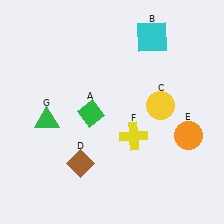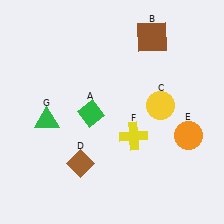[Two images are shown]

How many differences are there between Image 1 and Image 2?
There is 1 difference between the two images.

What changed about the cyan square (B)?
In Image 1, B is cyan. In Image 2, it changed to brown.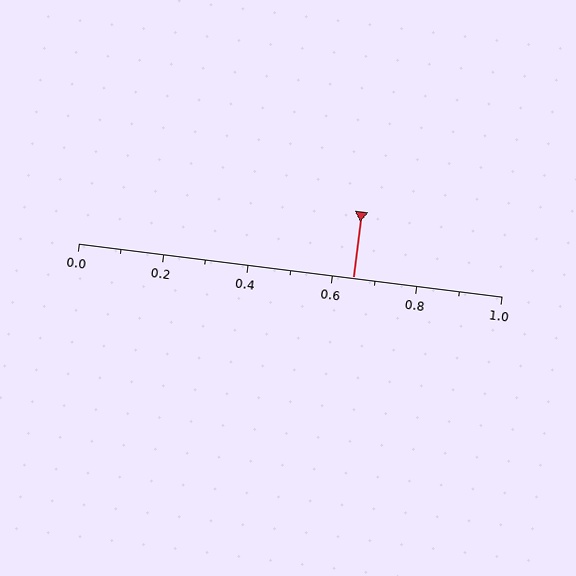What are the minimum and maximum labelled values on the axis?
The axis runs from 0.0 to 1.0.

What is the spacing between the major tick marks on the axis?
The major ticks are spaced 0.2 apart.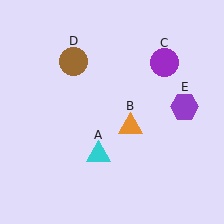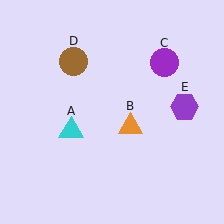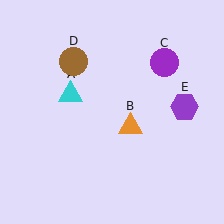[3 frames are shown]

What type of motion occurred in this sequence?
The cyan triangle (object A) rotated clockwise around the center of the scene.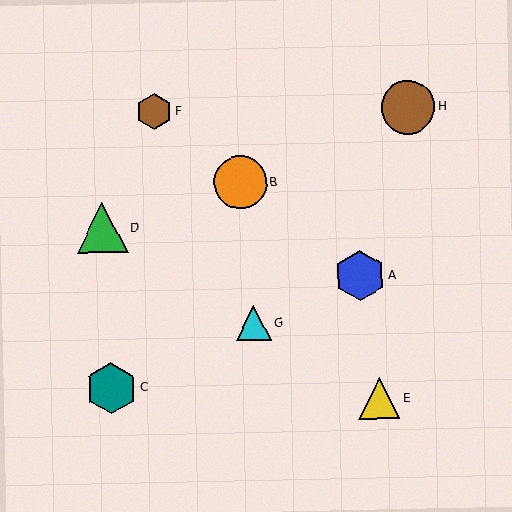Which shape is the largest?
The brown circle (labeled H) is the largest.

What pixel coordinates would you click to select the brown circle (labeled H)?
Click at (408, 107) to select the brown circle H.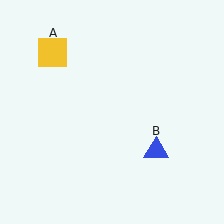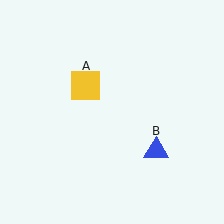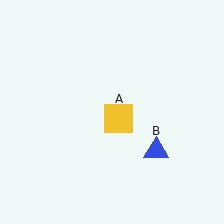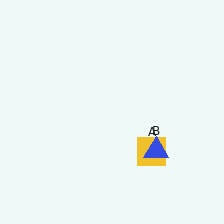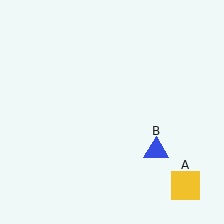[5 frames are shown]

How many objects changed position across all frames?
1 object changed position: yellow square (object A).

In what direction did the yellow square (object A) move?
The yellow square (object A) moved down and to the right.